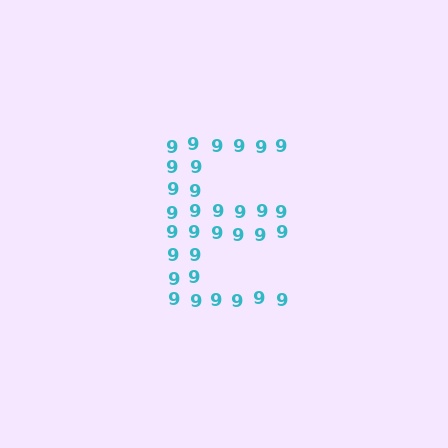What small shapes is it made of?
It is made of small digit 9's.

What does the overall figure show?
The overall figure shows the letter E.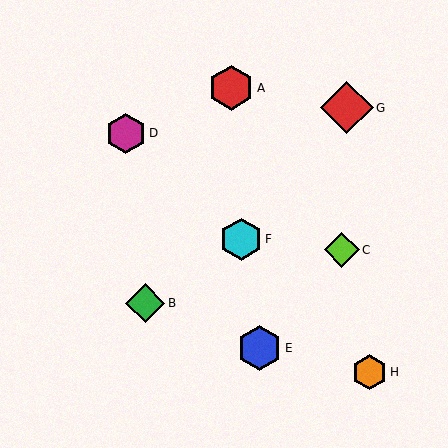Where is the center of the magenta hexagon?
The center of the magenta hexagon is at (126, 133).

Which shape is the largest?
The red diamond (labeled G) is the largest.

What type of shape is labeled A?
Shape A is a red hexagon.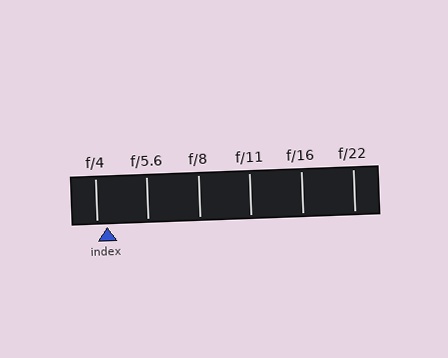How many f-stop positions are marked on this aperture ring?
There are 6 f-stop positions marked.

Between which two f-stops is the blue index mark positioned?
The index mark is between f/4 and f/5.6.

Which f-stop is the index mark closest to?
The index mark is closest to f/4.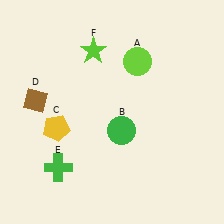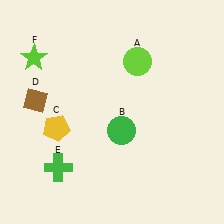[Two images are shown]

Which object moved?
The lime star (F) moved left.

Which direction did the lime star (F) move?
The lime star (F) moved left.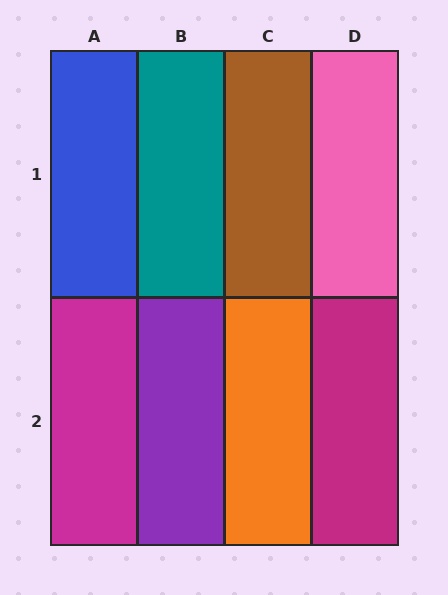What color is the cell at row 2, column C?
Orange.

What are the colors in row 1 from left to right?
Blue, teal, brown, pink.